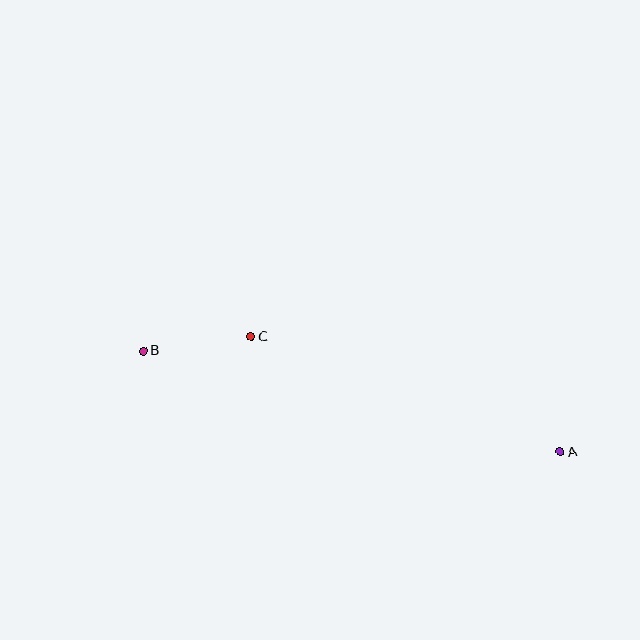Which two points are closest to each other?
Points B and C are closest to each other.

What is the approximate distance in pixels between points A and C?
The distance between A and C is approximately 330 pixels.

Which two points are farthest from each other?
Points A and B are farthest from each other.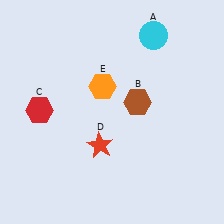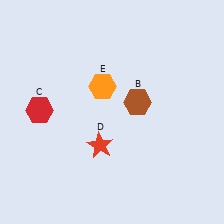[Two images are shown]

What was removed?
The cyan circle (A) was removed in Image 2.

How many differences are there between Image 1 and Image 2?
There is 1 difference between the two images.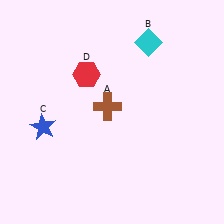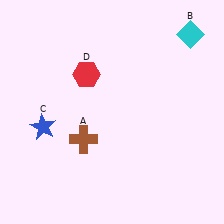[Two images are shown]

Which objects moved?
The objects that moved are: the brown cross (A), the cyan diamond (B).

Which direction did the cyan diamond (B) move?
The cyan diamond (B) moved right.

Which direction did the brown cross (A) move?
The brown cross (A) moved down.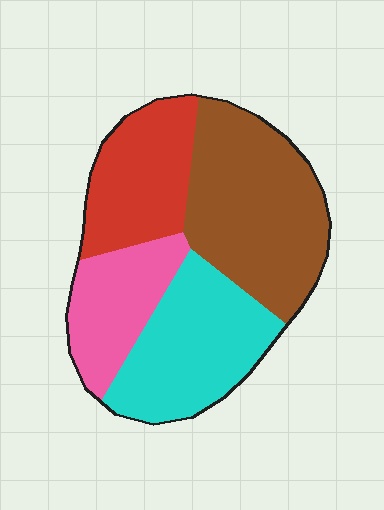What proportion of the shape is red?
Red takes up less than a quarter of the shape.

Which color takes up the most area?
Brown, at roughly 35%.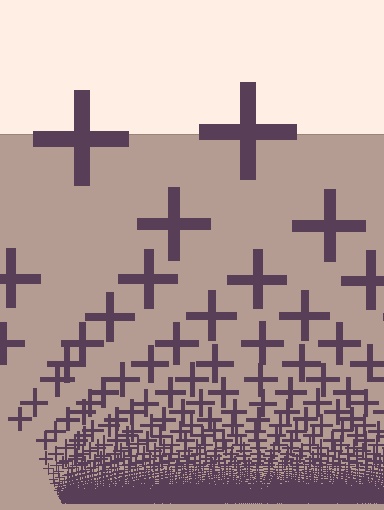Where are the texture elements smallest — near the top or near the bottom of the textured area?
Near the bottom.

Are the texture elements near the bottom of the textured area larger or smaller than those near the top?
Smaller. The gradient is inverted — elements near the bottom are smaller and denser.